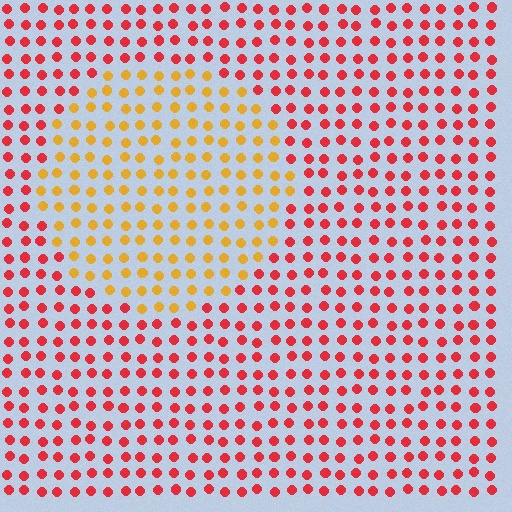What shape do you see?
I see a circle.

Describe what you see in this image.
The image is filled with small red elements in a uniform arrangement. A circle-shaped region is visible where the elements are tinted to a slightly different hue, forming a subtle color boundary.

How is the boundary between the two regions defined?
The boundary is defined purely by a slight shift in hue (about 46 degrees). Spacing, size, and orientation are identical on both sides.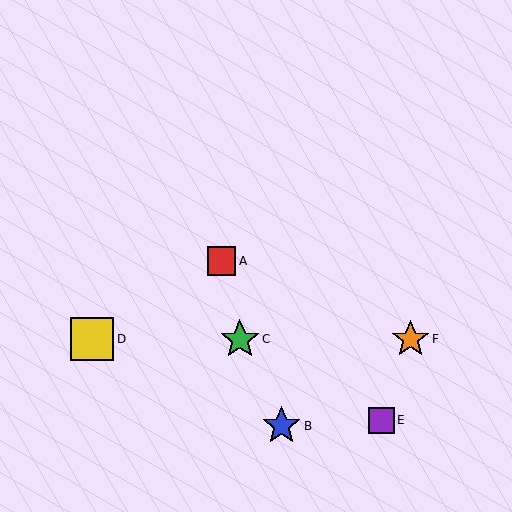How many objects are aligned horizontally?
3 objects (C, D, F) are aligned horizontally.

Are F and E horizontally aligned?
No, F is at y≈339 and E is at y≈420.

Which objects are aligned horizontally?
Objects C, D, F are aligned horizontally.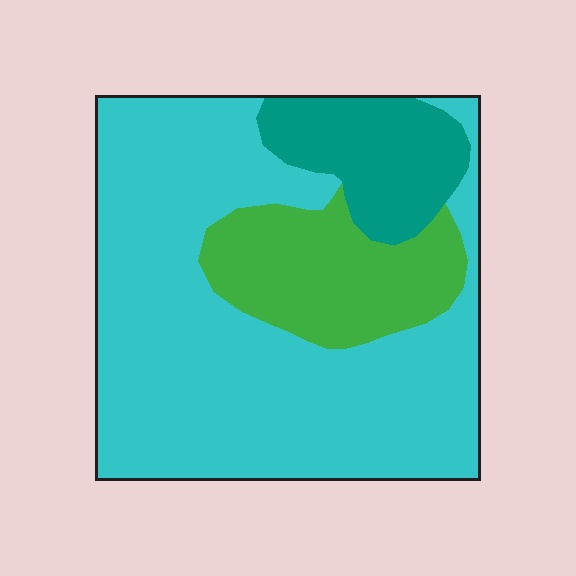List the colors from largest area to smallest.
From largest to smallest: cyan, green, teal.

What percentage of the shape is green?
Green takes up about one fifth (1/5) of the shape.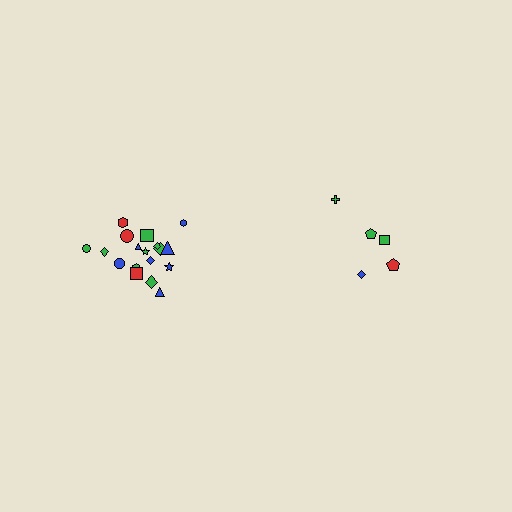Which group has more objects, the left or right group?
The left group.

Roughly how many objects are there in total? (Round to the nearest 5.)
Roughly 25 objects in total.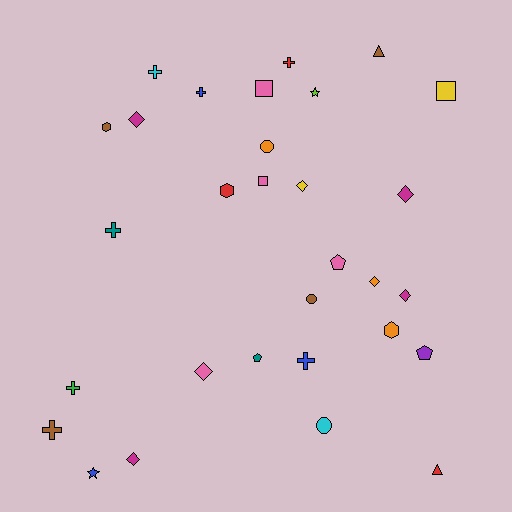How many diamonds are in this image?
There are 7 diamonds.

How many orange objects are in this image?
There are 3 orange objects.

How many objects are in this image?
There are 30 objects.